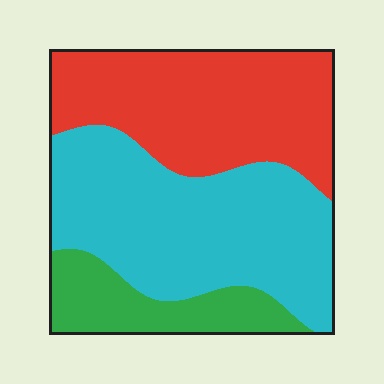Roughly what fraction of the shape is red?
Red takes up about three eighths (3/8) of the shape.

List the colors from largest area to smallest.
From largest to smallest: cyan, red, green.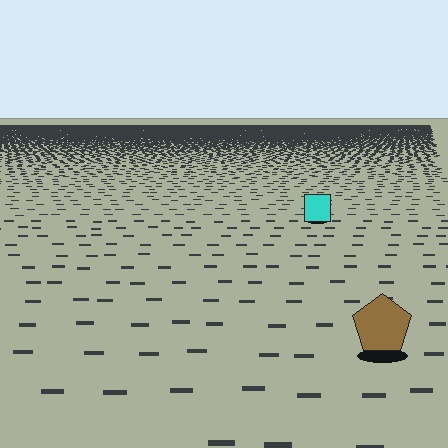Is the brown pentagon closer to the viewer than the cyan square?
Yes. The brown pentagon is closer — you can tell from the texture gradient: the ground texture is coarser near it.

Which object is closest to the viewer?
The brown pentagon is closest. The texture marks near it are larger and more spread out.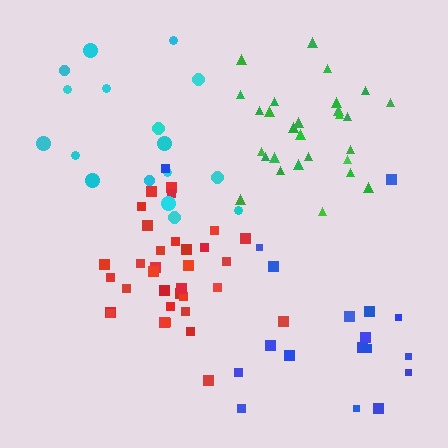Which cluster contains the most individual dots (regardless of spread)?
Red (33).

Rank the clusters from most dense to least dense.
red, green, cyan, blue.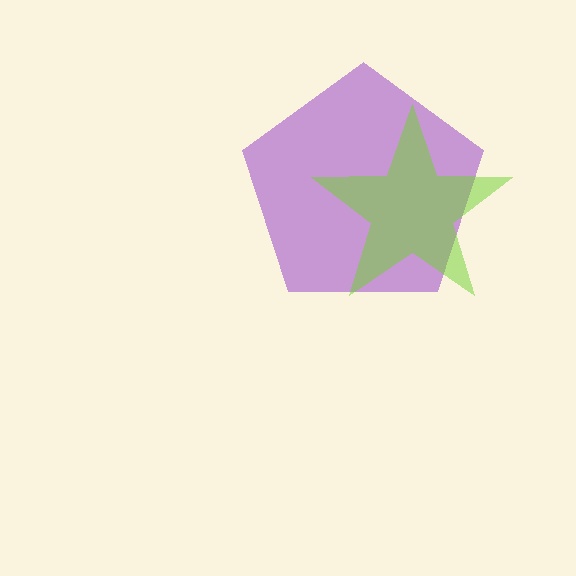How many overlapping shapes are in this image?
There are 2 overlapping shapes in the image.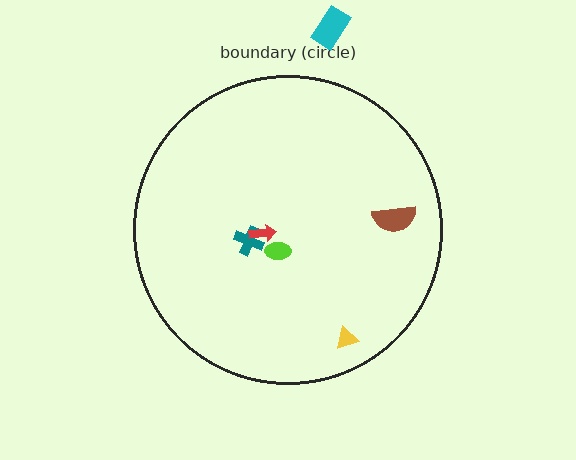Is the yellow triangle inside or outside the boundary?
Inside.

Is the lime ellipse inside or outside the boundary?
Inside.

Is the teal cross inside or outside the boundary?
Inside.